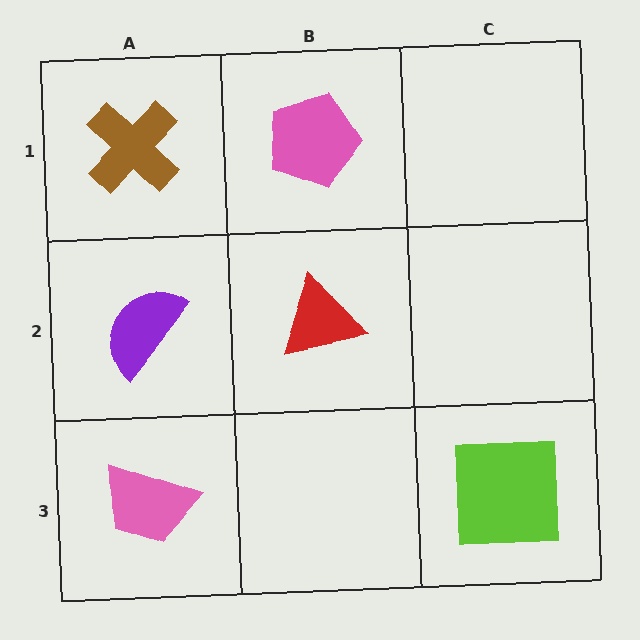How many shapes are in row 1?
2 shapes.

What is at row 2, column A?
A purple semicircle.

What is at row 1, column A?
A brown cross.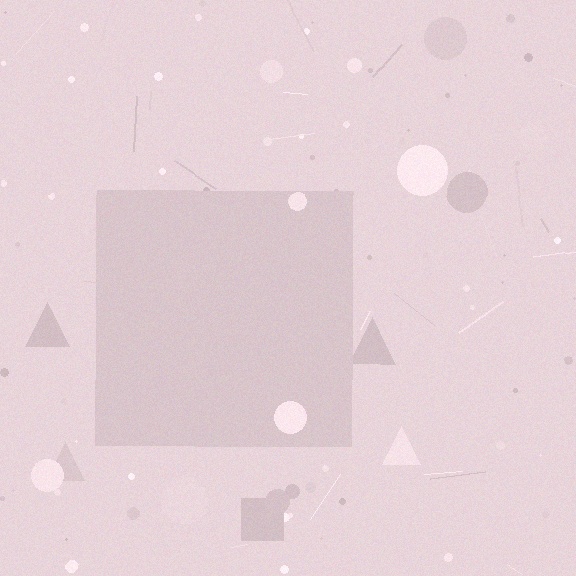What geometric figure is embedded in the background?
A square is embedded in the background.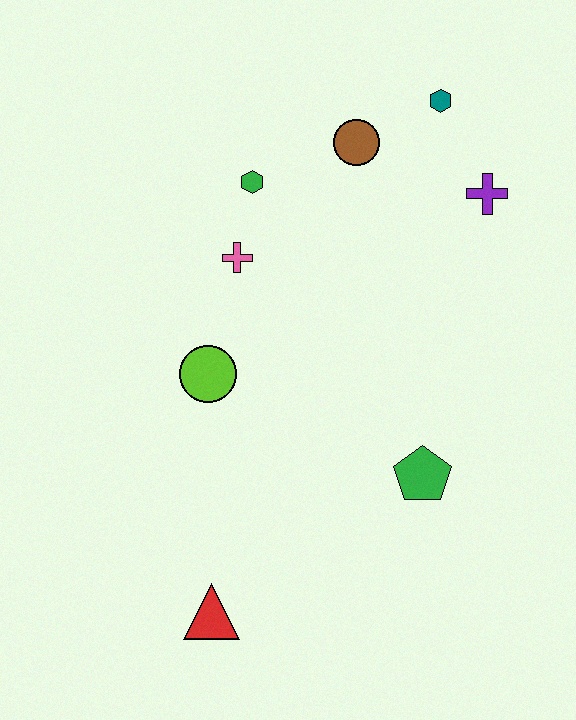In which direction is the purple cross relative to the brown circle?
The purple cross is to the right of the brown circle.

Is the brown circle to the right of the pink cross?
Yes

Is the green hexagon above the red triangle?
Yes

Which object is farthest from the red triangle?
The teal hexagon is farthest from the red triangle.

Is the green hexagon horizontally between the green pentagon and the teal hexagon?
No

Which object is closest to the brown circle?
The teal hexagon is closest to the brown circle.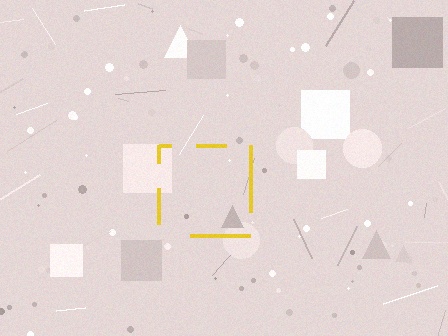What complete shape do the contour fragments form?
The contour fragments form a square.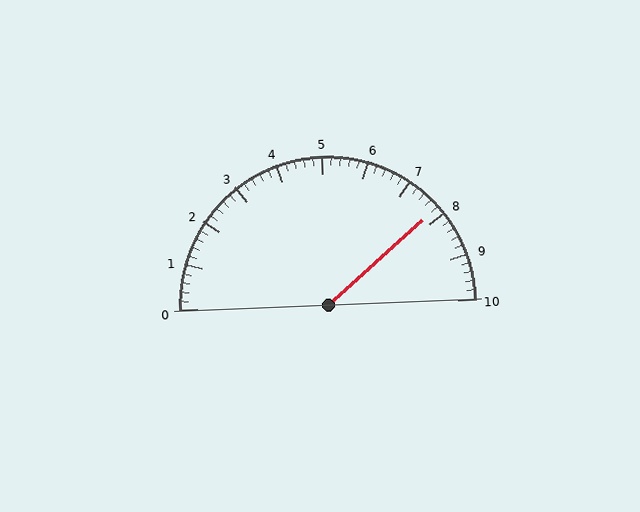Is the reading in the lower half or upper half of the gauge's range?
The reading is in the upper half of the range (0 to 10).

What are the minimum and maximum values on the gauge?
The gauge ranges from 0 to 10.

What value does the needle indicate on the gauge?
The needle indicates approximately 7.8.